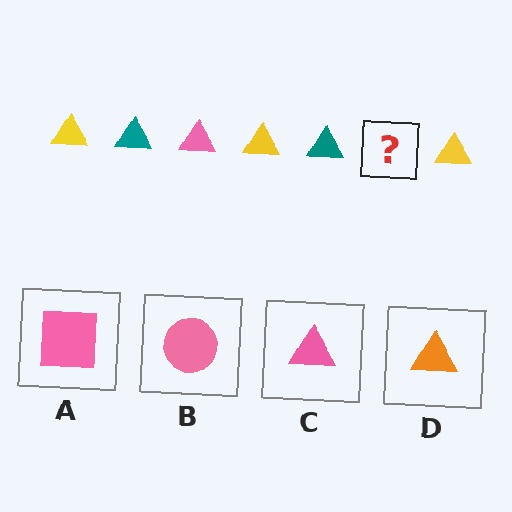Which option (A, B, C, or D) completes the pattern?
C.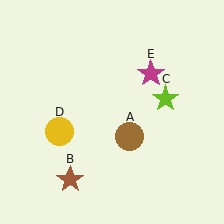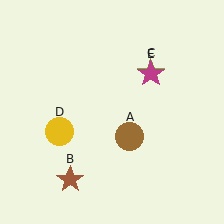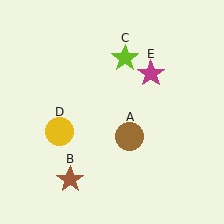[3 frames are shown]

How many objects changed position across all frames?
1 object changed position: lime star (object C).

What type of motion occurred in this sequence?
The lime star (object C) rotated counterclockwise around the center of the scene.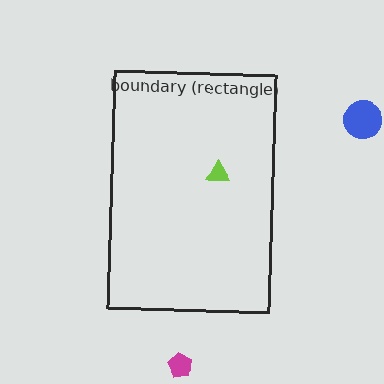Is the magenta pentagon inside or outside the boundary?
Outside.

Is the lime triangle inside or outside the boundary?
Inside.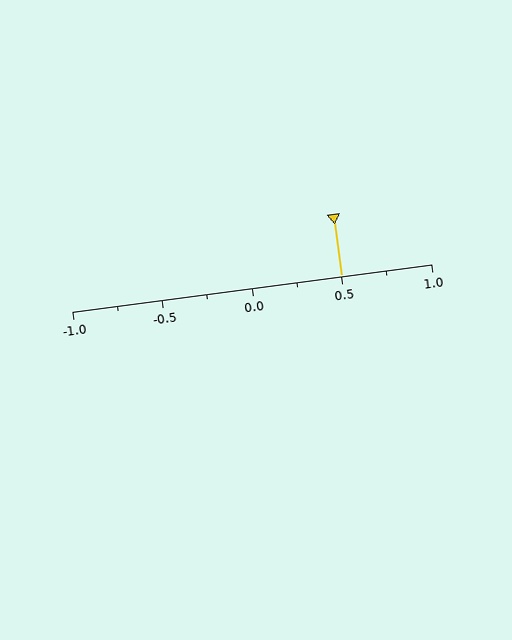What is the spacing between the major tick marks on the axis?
The major ticks are spaced 0.5 apart.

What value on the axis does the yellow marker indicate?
The marker indicates approximately 0.5.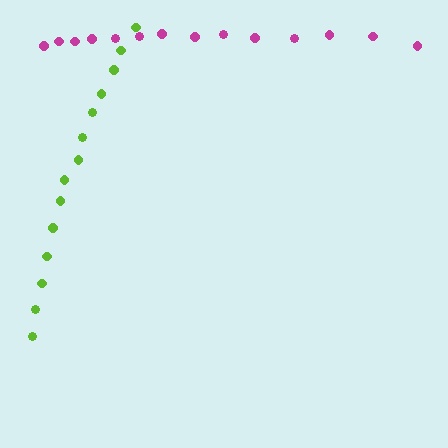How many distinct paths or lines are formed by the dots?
There are 2 distinct paths.